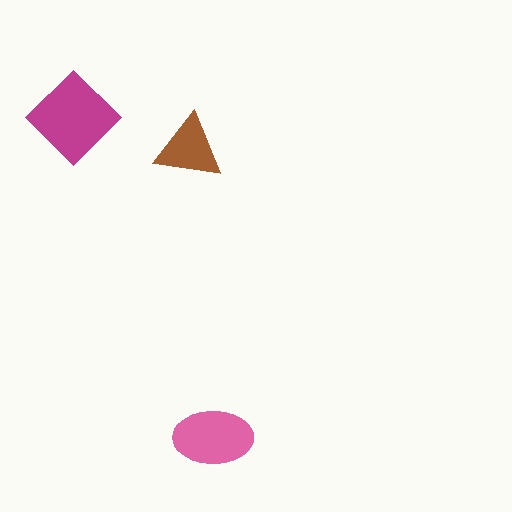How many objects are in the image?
There are 3 objects in the image.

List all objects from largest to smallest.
The magenta diamond, the pink ellipse, the brown triangle.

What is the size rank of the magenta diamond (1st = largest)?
1st.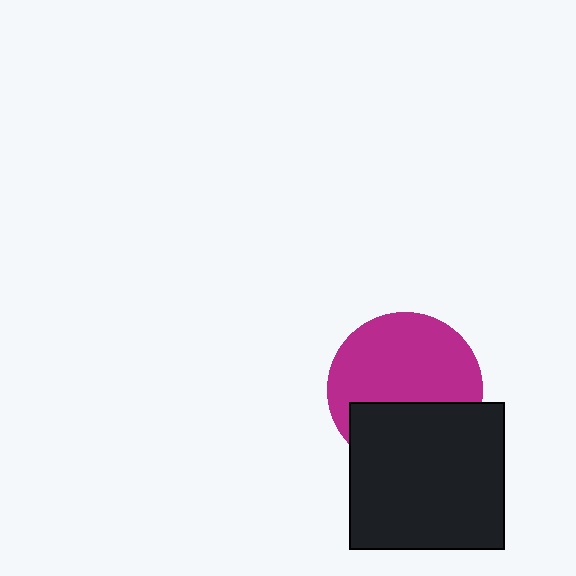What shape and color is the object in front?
The object in front is a black rectangle.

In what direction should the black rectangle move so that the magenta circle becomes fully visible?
The black rectangle should move down. That is the shortest direction to clear the overlap and leave the magenta circle fully visible.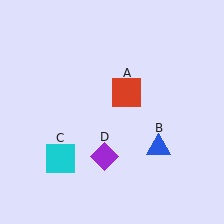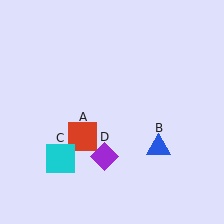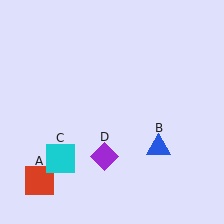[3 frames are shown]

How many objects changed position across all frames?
1 object changed position: red square (object A).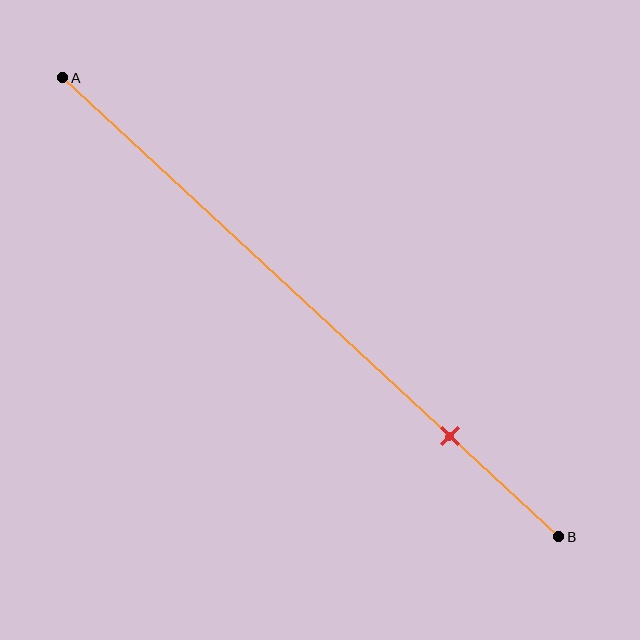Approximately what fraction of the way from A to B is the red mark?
The red mark is approximately 80% of the way from A to B.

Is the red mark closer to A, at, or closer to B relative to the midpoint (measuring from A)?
The red mark is closer to point B than the midpoint of segment AB.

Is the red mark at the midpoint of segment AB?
No, the mark is at about 80% from A, not at the 50% midpoint.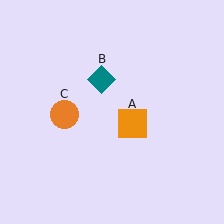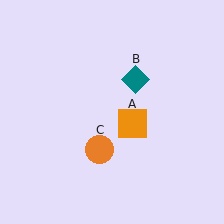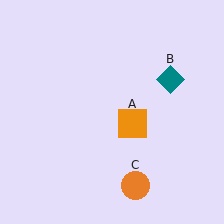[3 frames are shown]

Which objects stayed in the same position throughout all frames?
Orange square (object A) remained stationary.